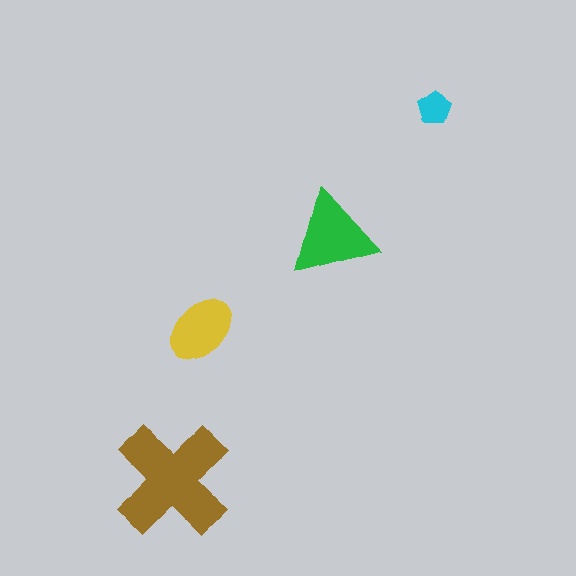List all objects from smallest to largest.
The cyan pentagon, the yellow ellipse, the green triangle, the brown cross.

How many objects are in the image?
There are 4 objects in the image.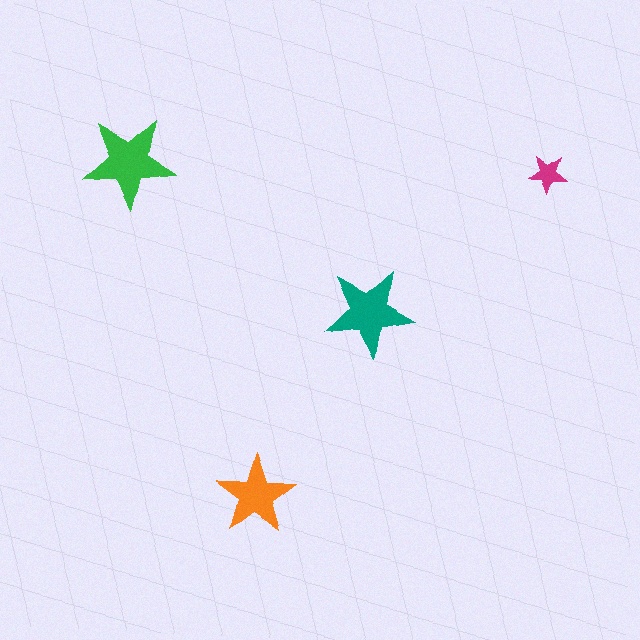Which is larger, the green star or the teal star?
The green one.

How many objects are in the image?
There are 4 objects in the image.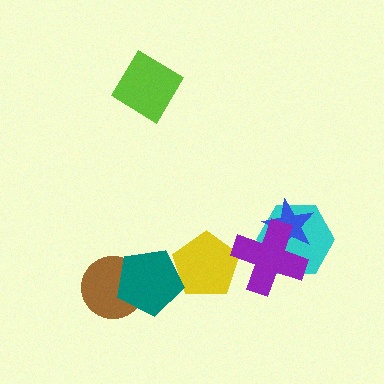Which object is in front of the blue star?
The purple cross is in front of the blue star.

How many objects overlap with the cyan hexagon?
2 objects overlap with the cyan hexagon.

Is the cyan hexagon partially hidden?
Yes, it is partially covered by another shape.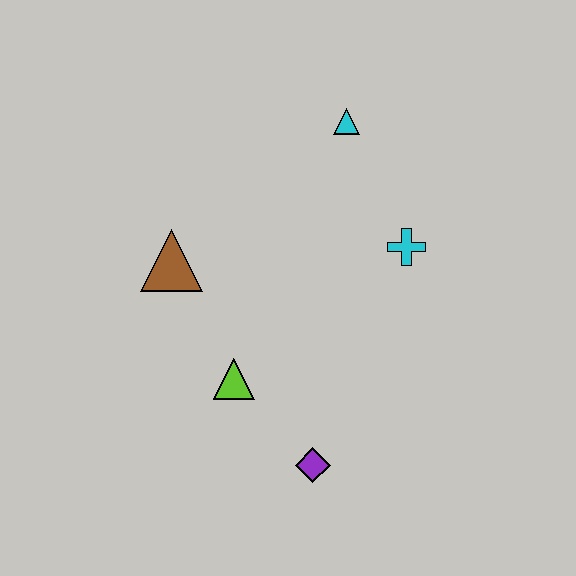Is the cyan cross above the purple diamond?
Yes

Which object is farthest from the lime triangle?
The cyan triangle is farthest from the lime triangle.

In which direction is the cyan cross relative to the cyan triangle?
The cyan cross is below the cyan triangle.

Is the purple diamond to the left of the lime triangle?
No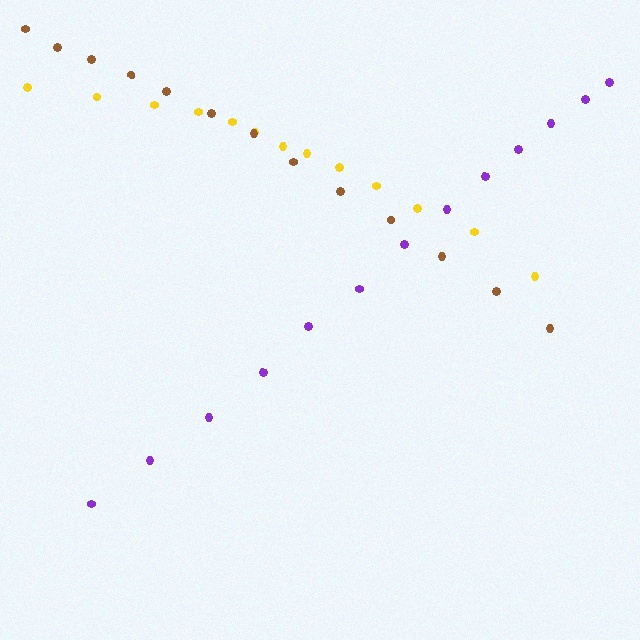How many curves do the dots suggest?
There are 3 distinct paths.